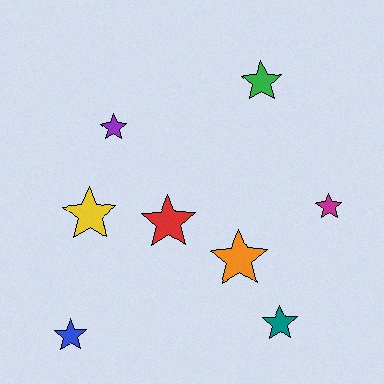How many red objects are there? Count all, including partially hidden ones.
There is 1 red object.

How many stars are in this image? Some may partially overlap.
There are 8 stars.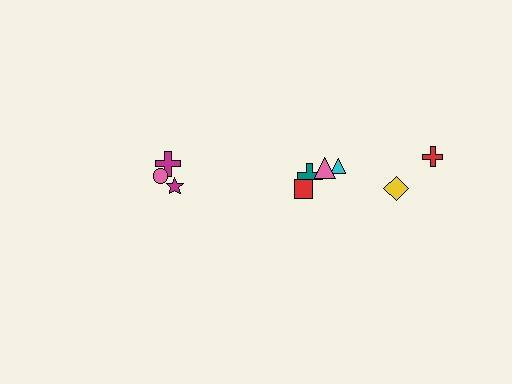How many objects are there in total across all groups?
There are 9 objects.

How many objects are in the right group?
There are 6 objects.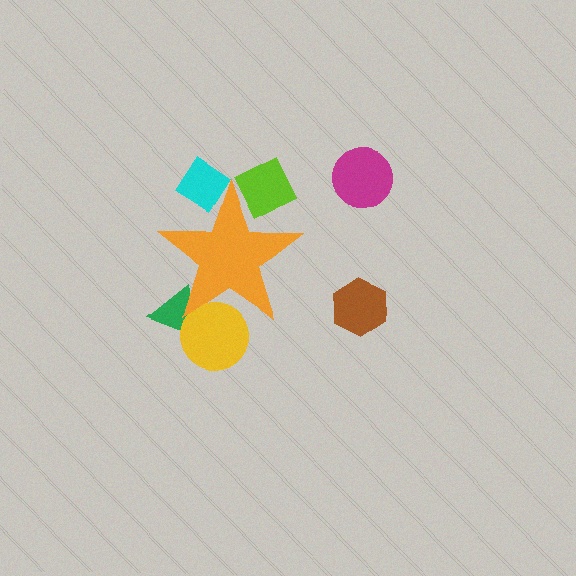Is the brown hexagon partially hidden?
No, the brown hexagon is fully visible.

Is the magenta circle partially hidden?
No, the magenta circle is fully visible.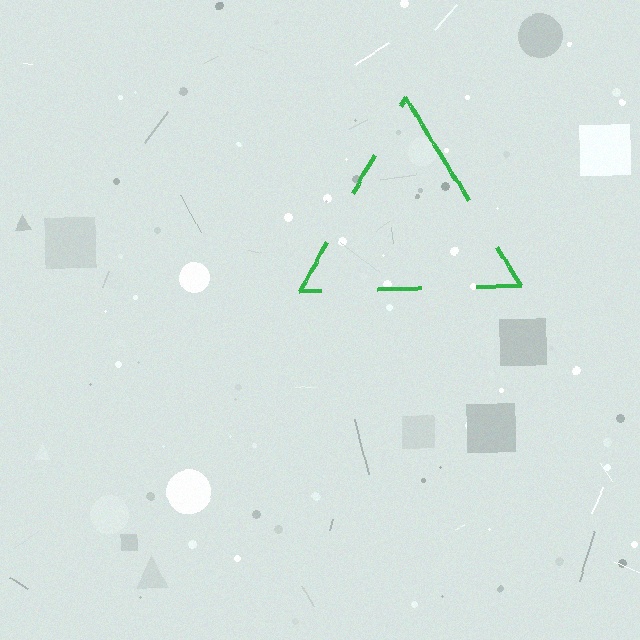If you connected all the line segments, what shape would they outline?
They would outline a triangle.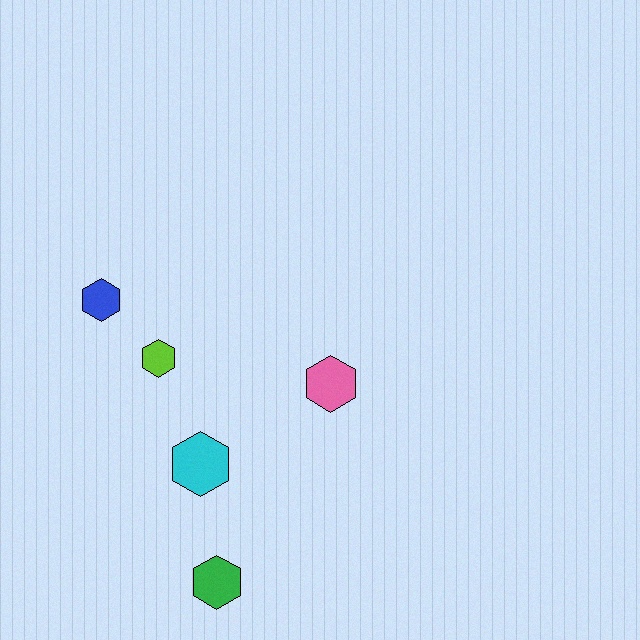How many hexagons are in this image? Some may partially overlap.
There are 5 hexagons.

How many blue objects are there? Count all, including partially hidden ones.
There is 1 blue object.